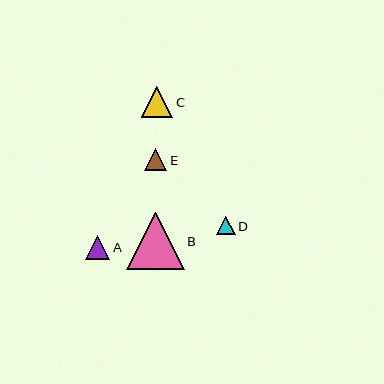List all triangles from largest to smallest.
From largest to smallest: B, C, A, E, D.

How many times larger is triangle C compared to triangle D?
Triangle C is approximately 1.7 times the size of triangle D.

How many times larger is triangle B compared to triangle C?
Triangle B is approximately 1.8 times the size of triangle C.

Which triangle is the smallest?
Triangle D is the smallest with a size of approximately 19 pixels.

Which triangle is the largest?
Triangle B is the largest with a size of approximately 58 pixels.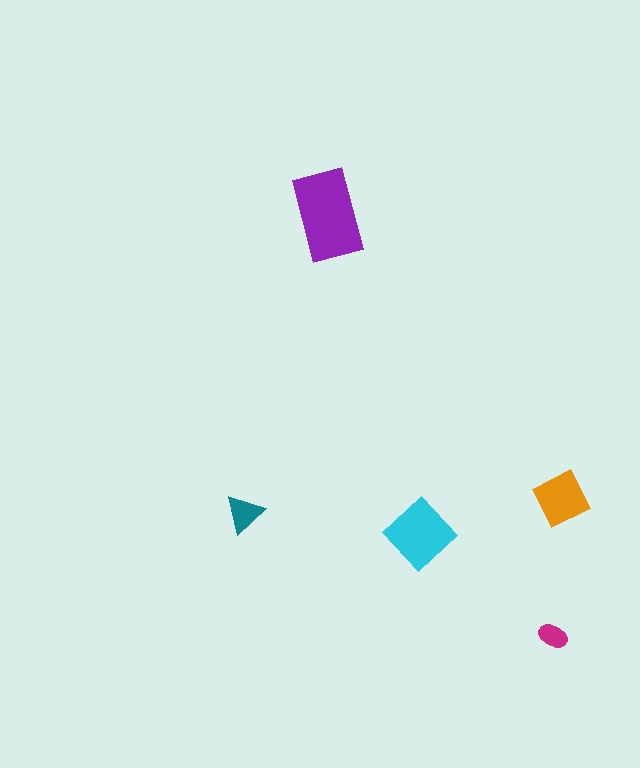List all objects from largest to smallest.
The purple rectangle, the cyan diamond, the orange square, the teal triangle, the magenta ellipse.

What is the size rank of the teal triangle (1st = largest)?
4th.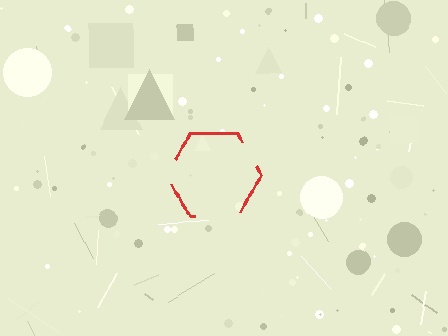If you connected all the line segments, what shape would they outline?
They would outline a hexagon.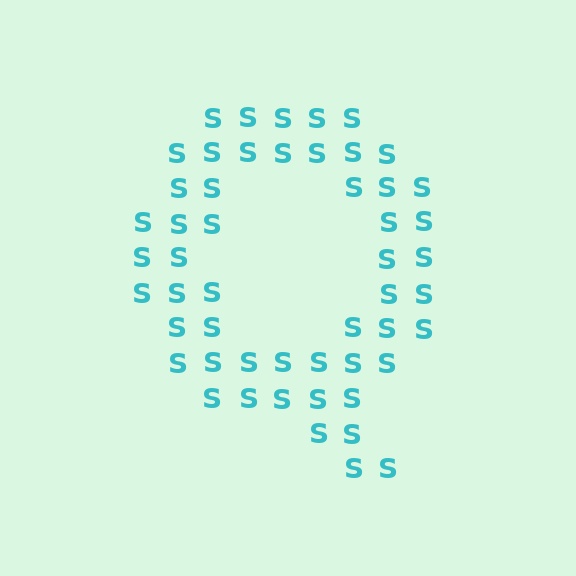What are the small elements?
The small elements are letter S's.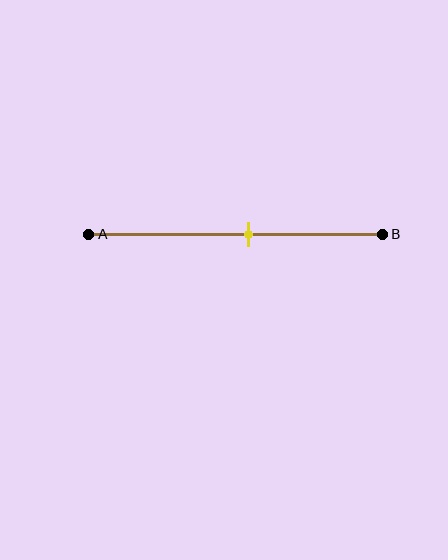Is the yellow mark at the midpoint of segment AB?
No, the mark is at about 55% from A, not at the 50% midpoint.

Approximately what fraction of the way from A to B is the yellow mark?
The yellow mark is approximately 55% of the way from A to B.